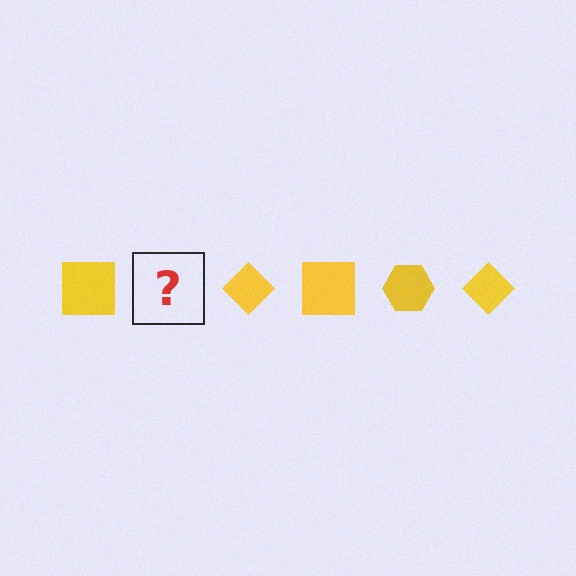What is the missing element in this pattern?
The missing element is a yellow hexagon.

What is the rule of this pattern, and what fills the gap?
The rule is that the pattern cycles through square, hexagon, diamond shapes in yellow. The gap should be filled with a yellow hexagon.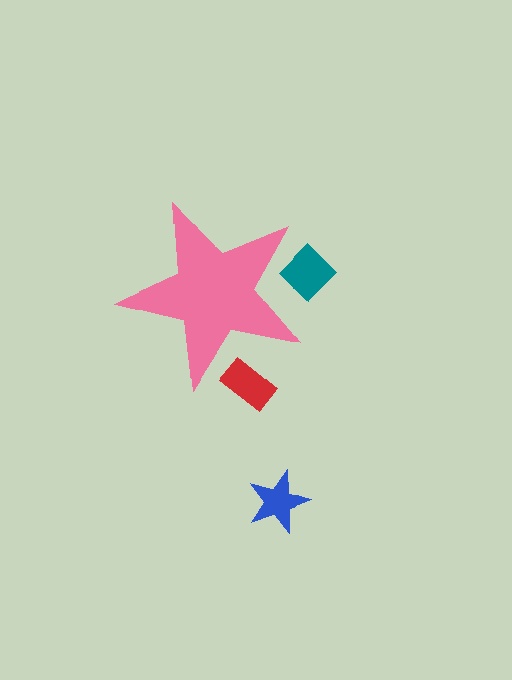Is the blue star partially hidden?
No, the blue star is fully visible.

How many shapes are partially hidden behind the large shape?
2 shapes are partially hidden.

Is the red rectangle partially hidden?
Yes, the red rectangle is partially hidden behind the pink star.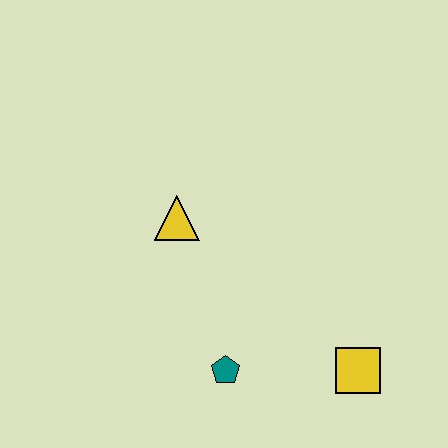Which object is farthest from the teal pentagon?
The yellow triangle is farthest from the teal pentagon.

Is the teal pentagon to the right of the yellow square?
No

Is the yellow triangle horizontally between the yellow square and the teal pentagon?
No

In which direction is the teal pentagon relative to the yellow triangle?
The teal pentagon is below the yellow triangle.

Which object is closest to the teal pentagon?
The yellow square is closest to the teal pentagon.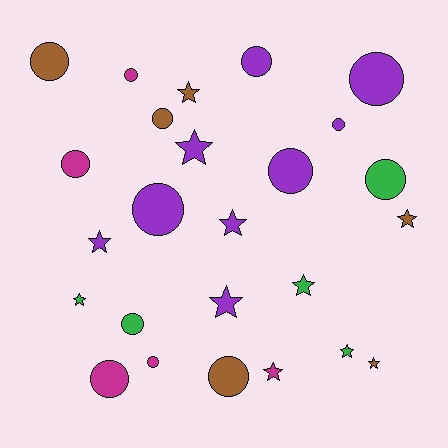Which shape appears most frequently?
Circle, with 14 objects.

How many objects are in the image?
There are 25 objects.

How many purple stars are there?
There are 4 purple stars.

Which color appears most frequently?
Purple, with 9 objects.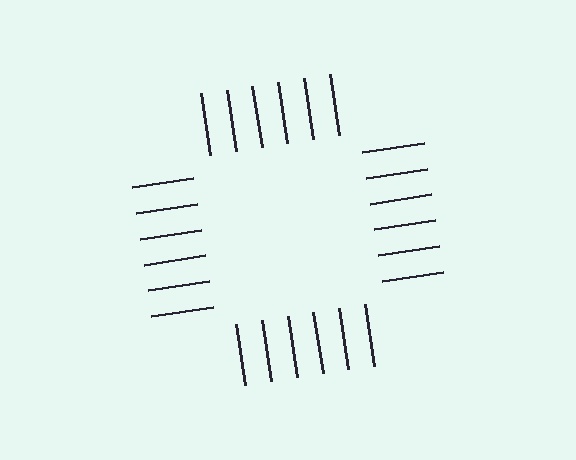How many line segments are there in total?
24 — 6 along each of the 4 edges.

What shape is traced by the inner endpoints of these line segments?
An illusory square — the line segments terminate on its edges but no continuous stroke is drawn.